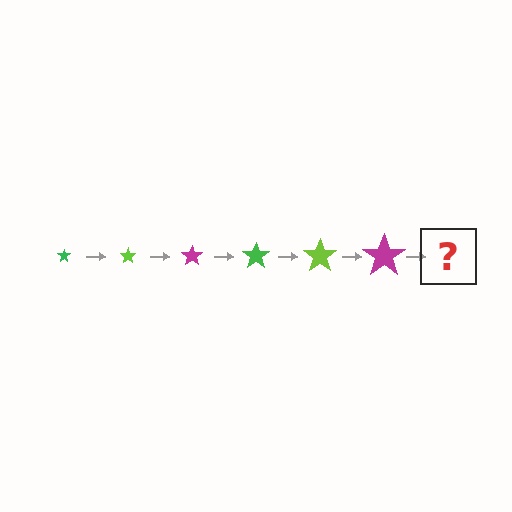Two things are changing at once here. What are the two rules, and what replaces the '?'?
The two rules are that the star grows larger each step and the color cycles through green, lime, and magenta. The '?' should be a green star, larger than the previous one.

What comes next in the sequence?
The next element should be a green star, larger than the previous one.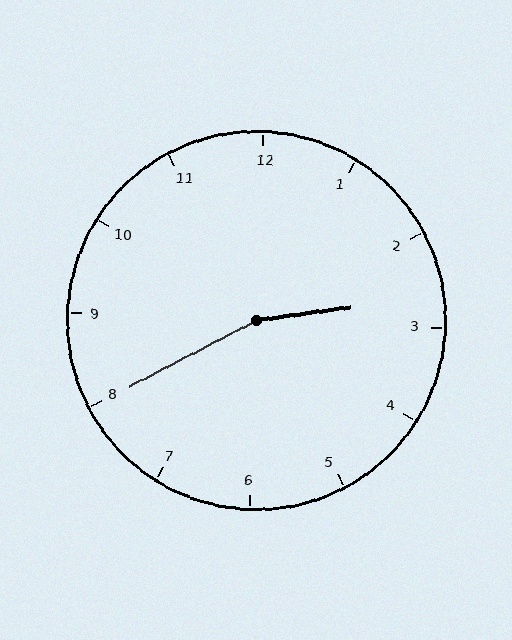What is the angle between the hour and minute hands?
Approximately 160 degrees.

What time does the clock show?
2:40.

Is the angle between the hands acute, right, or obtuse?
It is obtuse.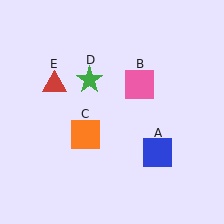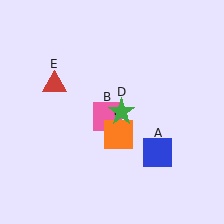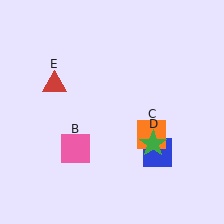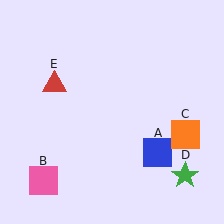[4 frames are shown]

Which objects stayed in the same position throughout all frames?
Blue square (object A) and red triangle (object E) remained stationary.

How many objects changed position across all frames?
3 objects changed position: pink square (object B), orange square (object C), green star (object D).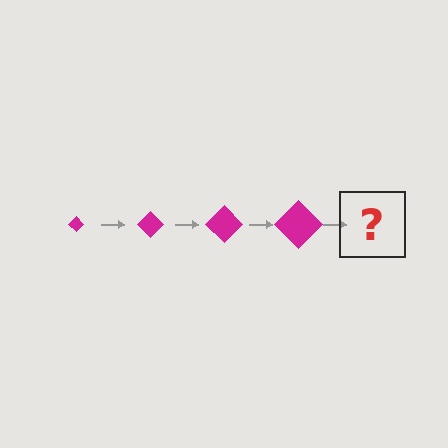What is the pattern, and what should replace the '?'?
The pattern is that the diamond gets progressively larger each step. The '?' should be a magenta diamond, larger than the previous one.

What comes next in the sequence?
The next element should be a magenta diamond, larger than the previous one.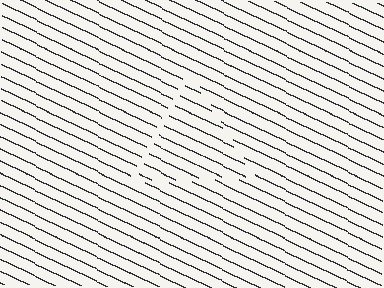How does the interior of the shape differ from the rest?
The interior of the shape contains the same grating, shifted by half a period — the contour is defined by the phase discontinuity where line-ends from the inner and outer gratings abut.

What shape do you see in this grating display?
An illusory triangle. The interior of the shape contains the same grating, shifted by half a period — the contour is defined by the phase discontinuity where line-ends from the inner and outer gratings abut.